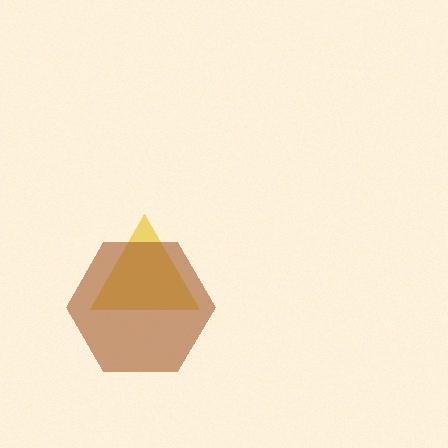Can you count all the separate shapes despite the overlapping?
Yes, there are 2 separate shapes.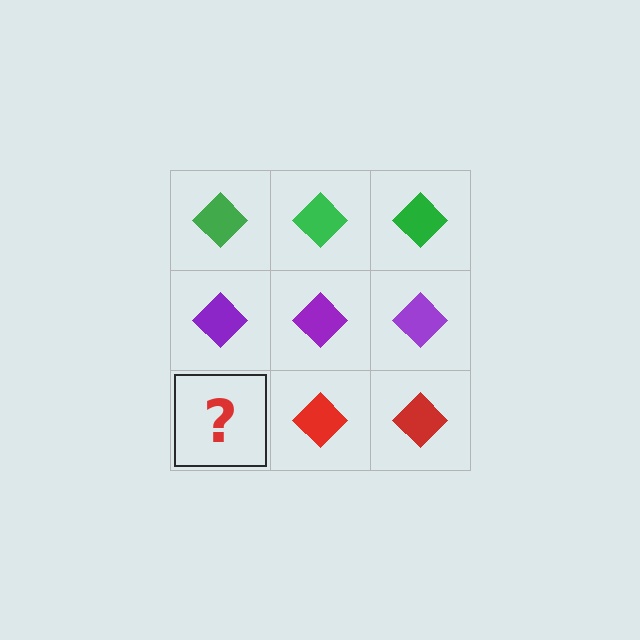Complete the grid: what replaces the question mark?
The question mark should be replaced with a red diamond.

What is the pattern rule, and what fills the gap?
The rule is that each row has a consistent color. The gap should be filled with a red diamond.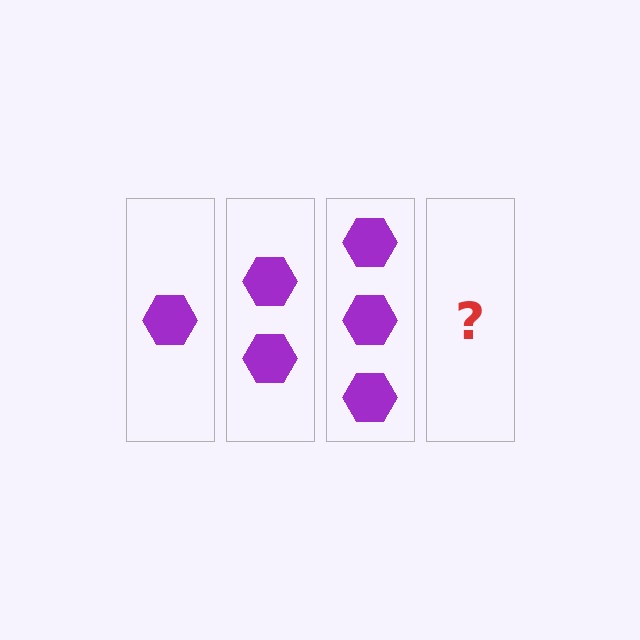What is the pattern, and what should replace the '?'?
The pattern is that each step adds one more hexagon. The '?' should be 4 hexagons.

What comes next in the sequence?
The next element should be 4 hexagons.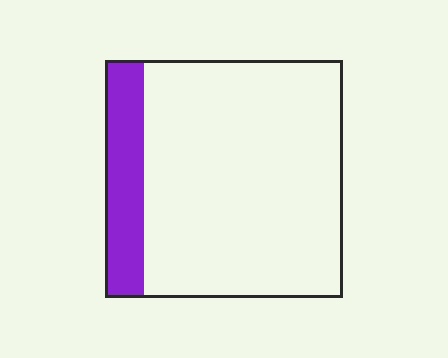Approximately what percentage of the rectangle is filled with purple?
Approximately 15%.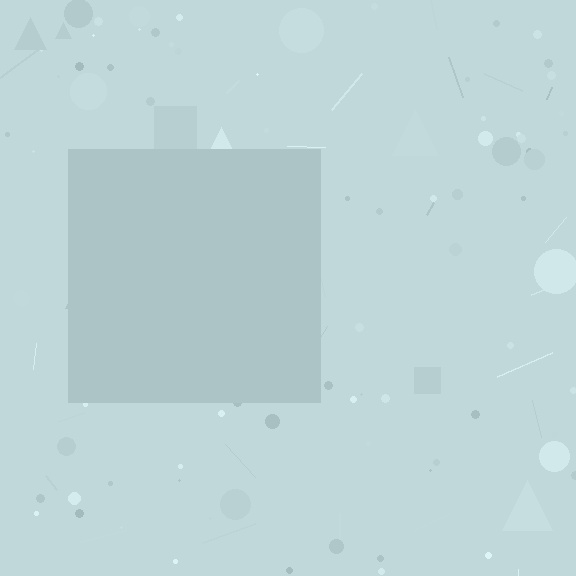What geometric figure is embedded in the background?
A square is embedded in the background.